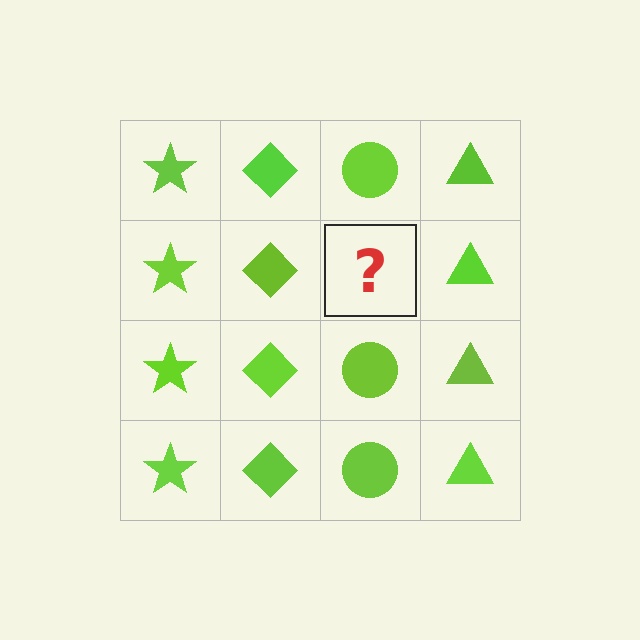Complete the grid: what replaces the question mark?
The question mark should be replaced with a lime circle.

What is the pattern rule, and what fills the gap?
The rule is that each column has a consistent shape. The gap should be filled with a lime circle.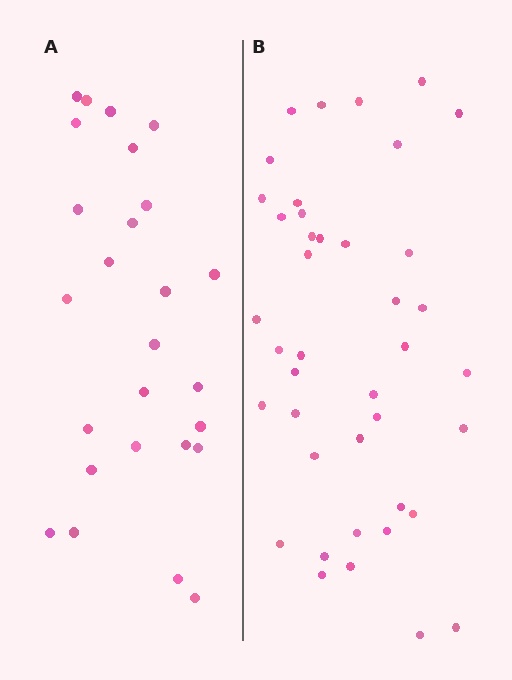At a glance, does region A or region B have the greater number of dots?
Region B (the right region) has more dots.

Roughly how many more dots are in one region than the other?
Region B has approximately 15 more dots than region A.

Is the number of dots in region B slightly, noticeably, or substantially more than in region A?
Region B has substantially more. The ratio is roughly 1.6 to 1.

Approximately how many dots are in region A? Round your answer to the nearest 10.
About 30 dots. (The exact count is 26, which rounds to 30.)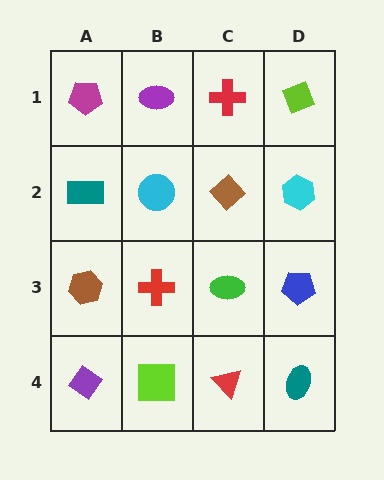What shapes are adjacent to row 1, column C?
A brown diamond (row 2, column C), a purple ellipse (row 1, column B), a lime diamond (row 1, column D).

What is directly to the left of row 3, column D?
A green ellipse.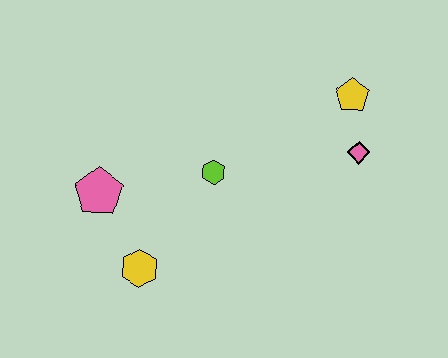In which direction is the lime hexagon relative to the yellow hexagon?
The lime hexagon is above the yellow hexagon.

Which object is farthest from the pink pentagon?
The yellow pentagon is farthest from the pink pentagon.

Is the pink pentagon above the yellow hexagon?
Yes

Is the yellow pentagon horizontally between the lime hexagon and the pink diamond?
Yes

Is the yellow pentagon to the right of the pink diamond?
No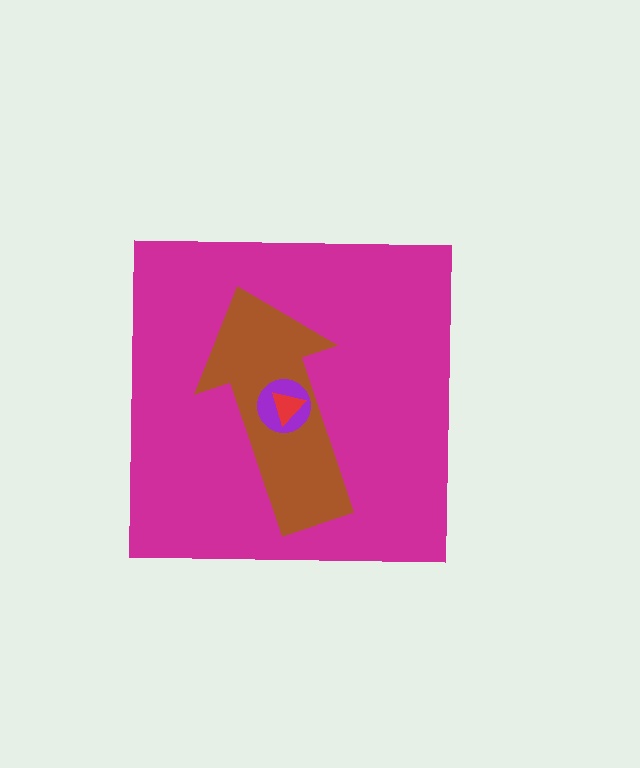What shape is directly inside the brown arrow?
The purple circle.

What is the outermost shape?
The magenta square.